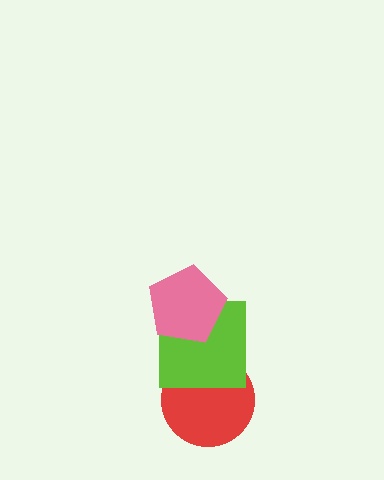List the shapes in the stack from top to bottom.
From top to bottom: the pink pentagon, the lime square, the red circle.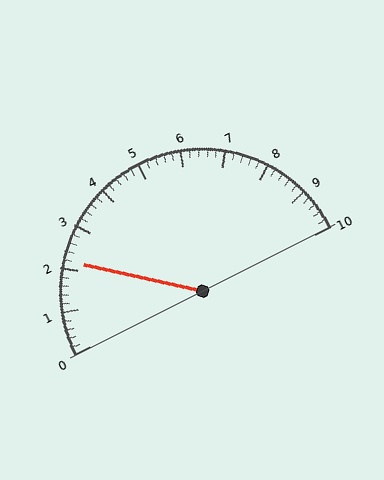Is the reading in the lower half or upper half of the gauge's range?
The reading is in the lower half of the range (0 to 10).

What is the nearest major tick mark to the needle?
The nearest major tick mark is 2.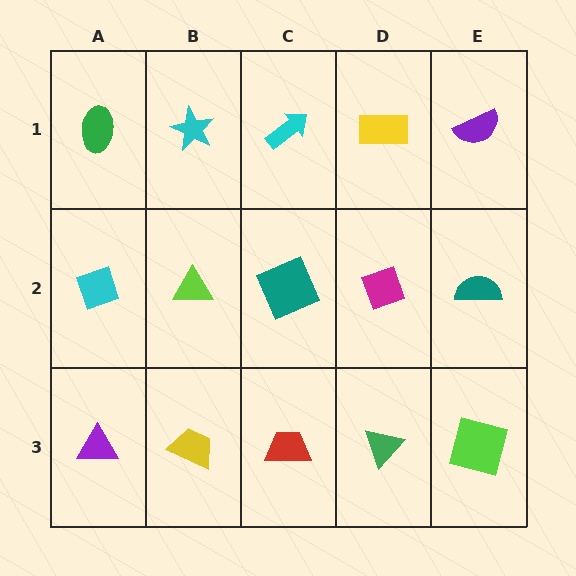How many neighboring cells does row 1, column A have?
2.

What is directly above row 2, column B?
A cyan star.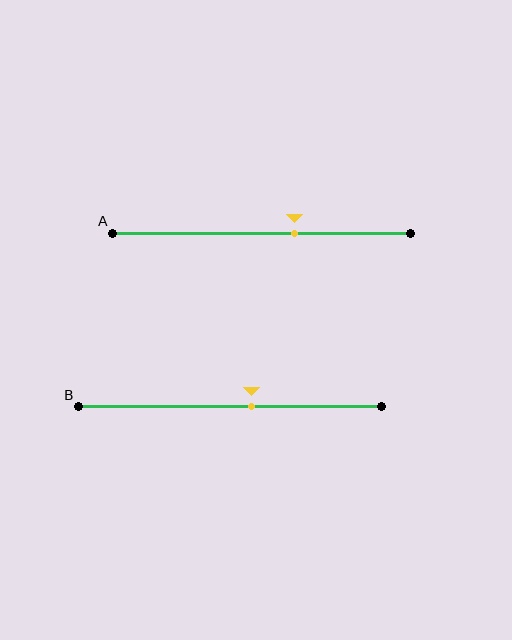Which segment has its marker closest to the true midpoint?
Segment B has its marker closest to the true midpoint.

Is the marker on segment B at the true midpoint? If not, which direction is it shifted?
No, the marker on segment B is shifted to the right by about 7% of the segment length.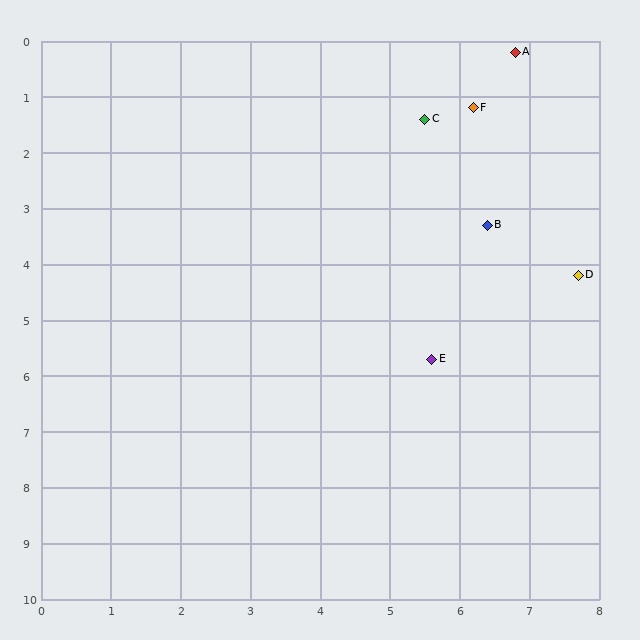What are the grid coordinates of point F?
Point F is at approximately (6.2, 1.2).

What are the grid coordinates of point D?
Point D is at approximately (7.7, 4.2).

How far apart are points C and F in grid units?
Points C and F are about 0.7 grid units apart.